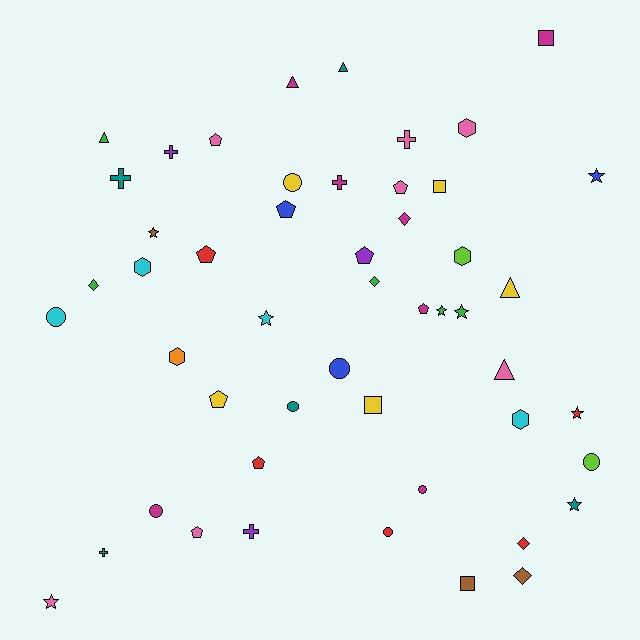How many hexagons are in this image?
There are 5 hexagons.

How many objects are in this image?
There are 50 objects.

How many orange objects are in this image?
There is 1 orange object.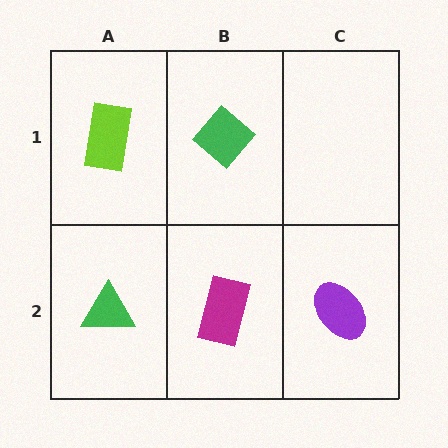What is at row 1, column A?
A lime rectangle.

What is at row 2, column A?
A green triangle.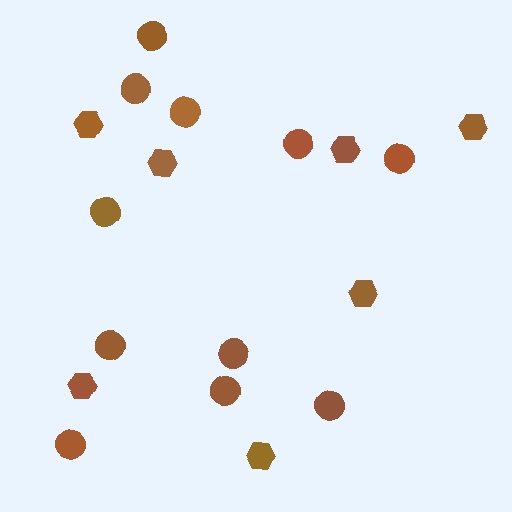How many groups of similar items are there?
There are 2 groups: one group of circles (11) and one group of hexagons (7).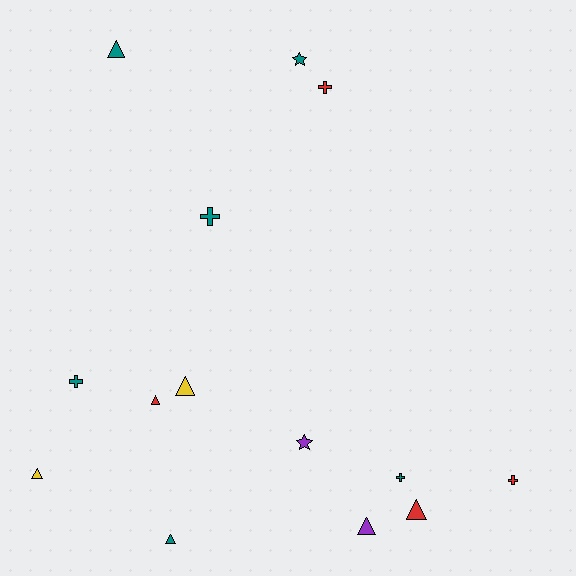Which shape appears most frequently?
Triangle, with 7 objects.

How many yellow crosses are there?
There are no yellow crosses.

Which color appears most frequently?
Teal, with 6 objects.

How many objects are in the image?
There are 14 objects.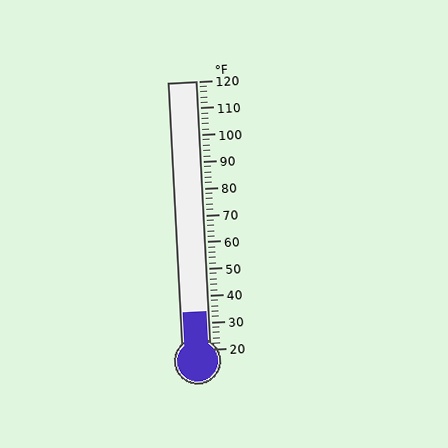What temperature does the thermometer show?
The thermometer shows approximately 34°F.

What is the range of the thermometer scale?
The thermometer scale ranges from 20°F to 120°F.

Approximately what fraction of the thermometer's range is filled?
The thermometer is filled to approximately 15% of its range.